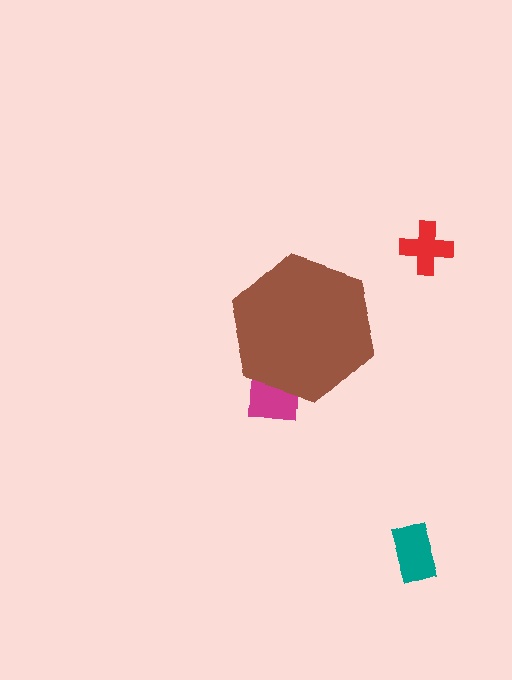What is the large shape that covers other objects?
A brown hexagon.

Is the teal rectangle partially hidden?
No, the teal rectangle is fully visible.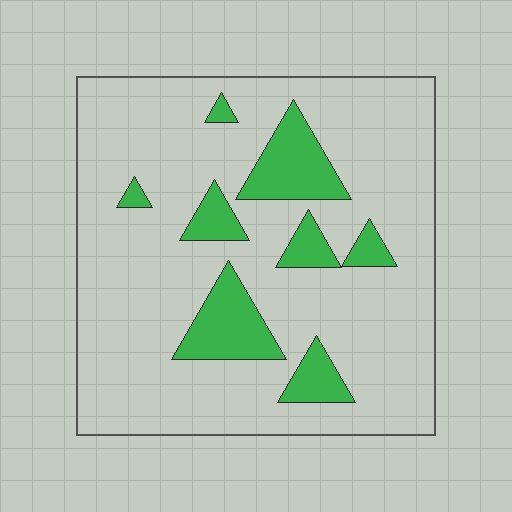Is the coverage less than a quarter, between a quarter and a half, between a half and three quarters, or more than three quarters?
Less than a quarter.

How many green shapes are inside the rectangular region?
8.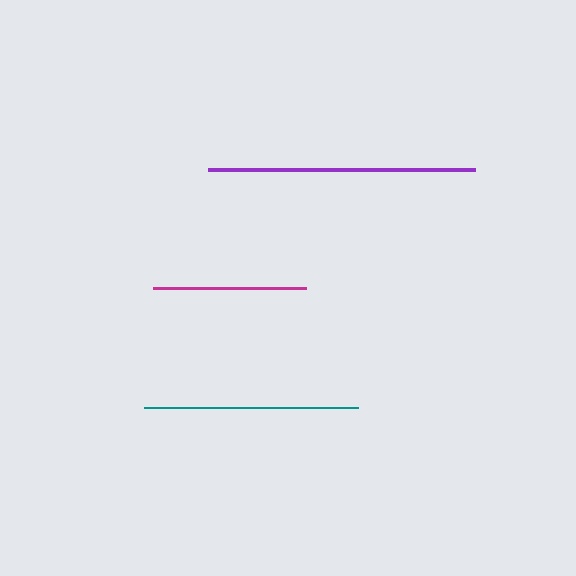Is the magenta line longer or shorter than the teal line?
The teal line is longer than the magenta line.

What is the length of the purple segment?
The purple segment is approximately 267 pixels long.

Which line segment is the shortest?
The magenta line is the shortest at approximately 152 pixels.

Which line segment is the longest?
The purple line is the longest at approximately 267 pixels.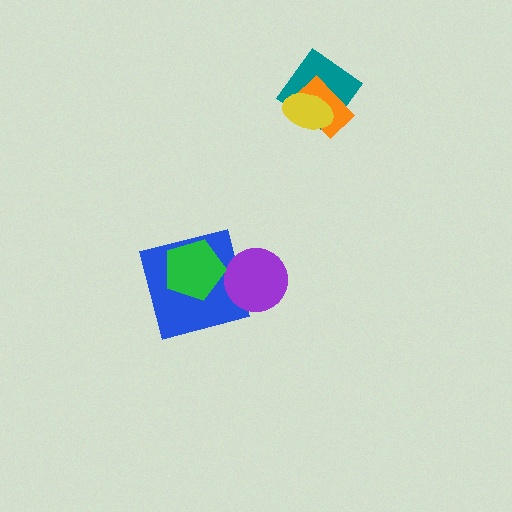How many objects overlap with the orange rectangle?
2 objects overlap with the orange rectangle.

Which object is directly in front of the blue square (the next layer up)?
The purple circle is directly in front of the blue square.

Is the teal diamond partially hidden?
Yes, it is partially covered by another shape.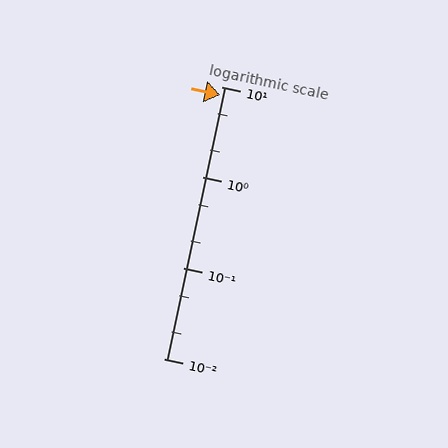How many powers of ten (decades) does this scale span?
The scale spans 3 decades, from 0.01 to 10.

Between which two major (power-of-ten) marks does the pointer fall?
The pointer is between 1 and 10.